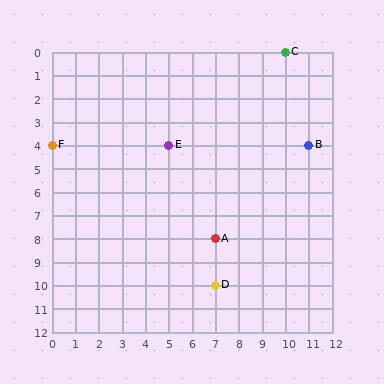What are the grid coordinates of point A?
Point A is at grid coordinates (7, 8).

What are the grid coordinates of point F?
Point F is at grid coordinates (0, 4).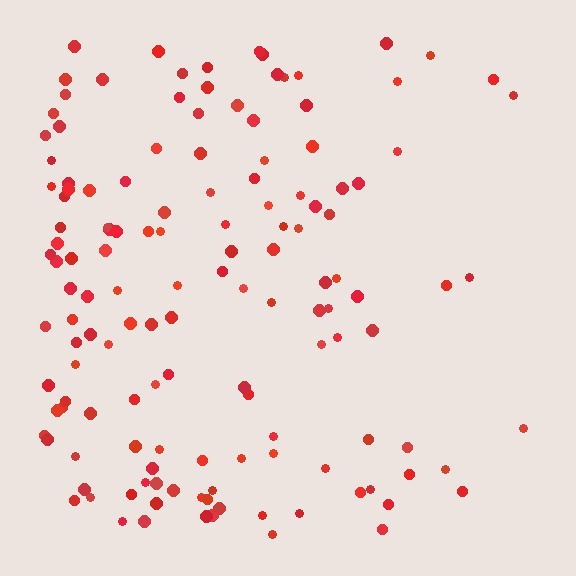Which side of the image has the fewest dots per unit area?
The right.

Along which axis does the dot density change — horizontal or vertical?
Horizontal.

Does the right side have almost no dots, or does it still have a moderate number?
Still a moderate number, just noticeably fewer than the left.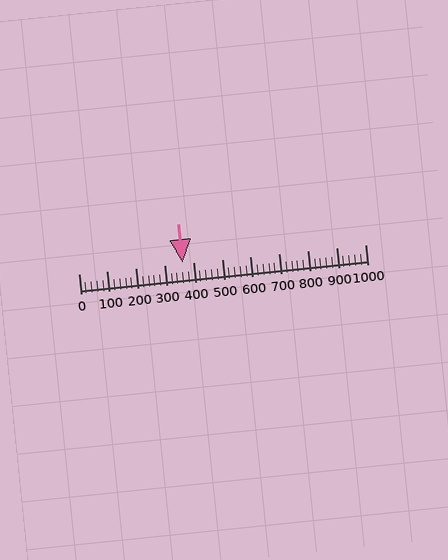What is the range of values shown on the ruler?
The ruler shows values from 0 to 1000.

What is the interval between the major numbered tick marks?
The major tick marks are spaced 100 units apart.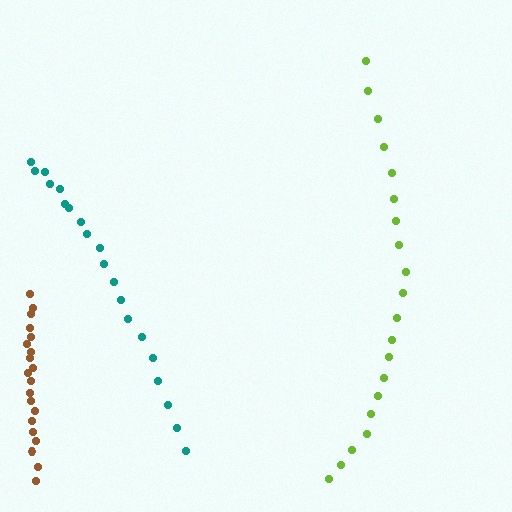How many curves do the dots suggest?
There are 3 distinct paths.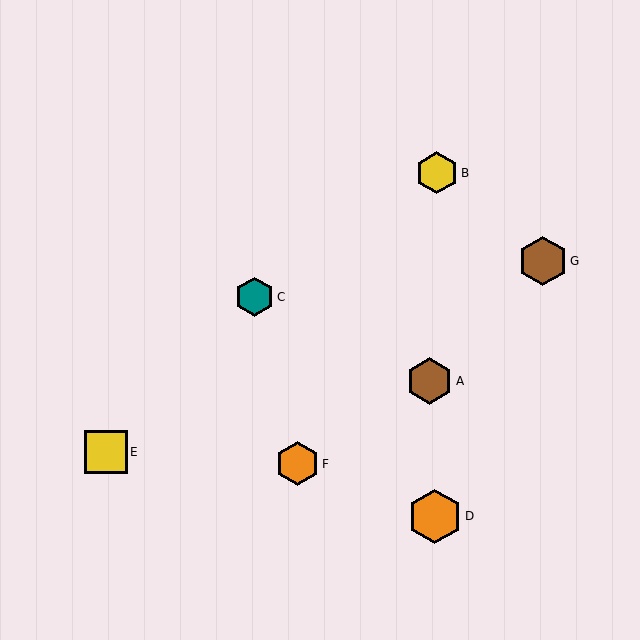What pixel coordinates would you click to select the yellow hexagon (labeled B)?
Click at (437, 173) to select the yellow hexagon B.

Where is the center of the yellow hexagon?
The center of the yellow hexagon is at (437, 173).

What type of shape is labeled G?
Shape G is a brown hexagon.